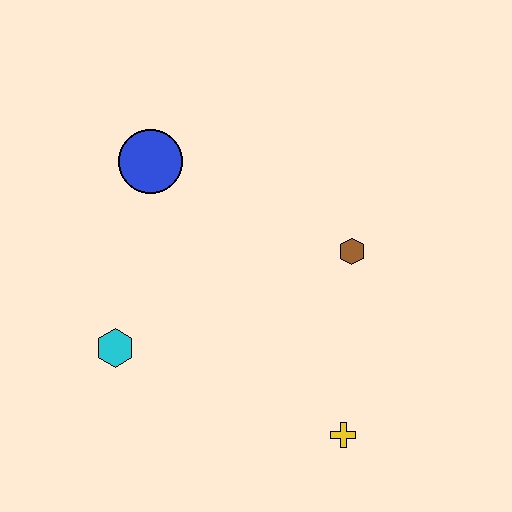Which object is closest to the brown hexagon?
The yellow cross is closest to the brown hexagon.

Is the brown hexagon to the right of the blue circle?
Yes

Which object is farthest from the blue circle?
The yellow cross is farthest from the blue circle.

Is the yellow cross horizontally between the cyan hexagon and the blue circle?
No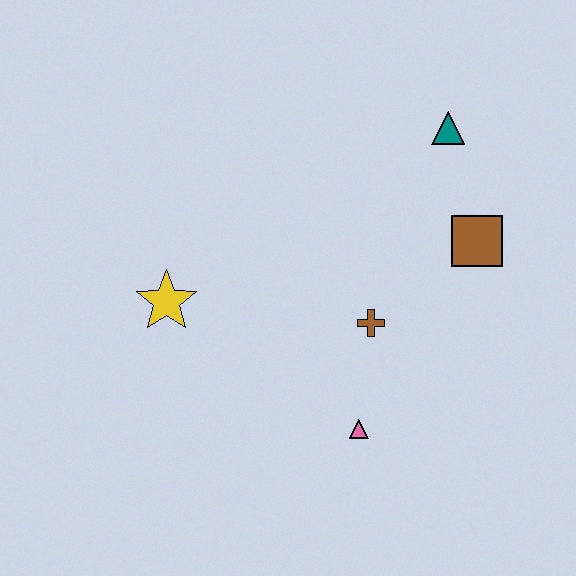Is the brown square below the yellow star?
No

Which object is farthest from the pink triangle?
The teal triangle is farthest from the pink triangle.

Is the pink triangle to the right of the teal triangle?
No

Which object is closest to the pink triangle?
The brown cross is closest to the pink triangle.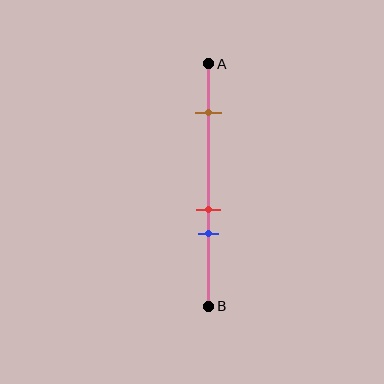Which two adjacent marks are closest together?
The red and blue marks are the closest adjacent pair.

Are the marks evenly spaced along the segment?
No, the marks are not evenly spaced.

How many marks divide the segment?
There are 3 marks dividing the segment.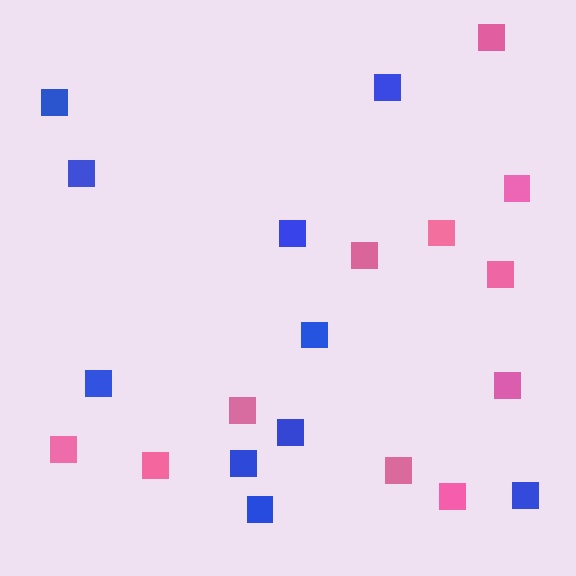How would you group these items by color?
There are 2 groups: one group of blue squares (10) and one group of pink squares (11).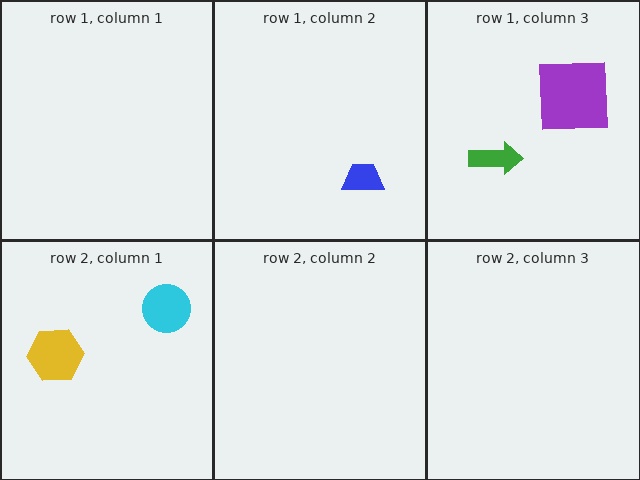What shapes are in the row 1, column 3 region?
The purple square, the green arrow.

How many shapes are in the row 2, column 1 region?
2.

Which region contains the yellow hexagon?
The row 2, column 1 region.